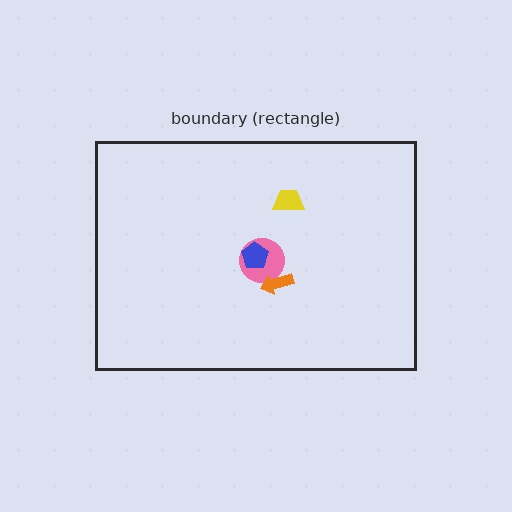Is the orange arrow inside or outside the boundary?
Inside.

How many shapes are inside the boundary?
4 inside, 0 outside.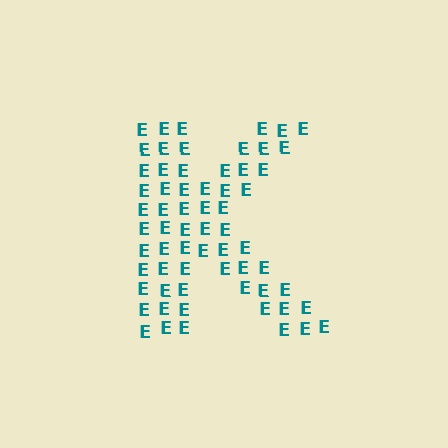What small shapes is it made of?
It is made of small letter E's.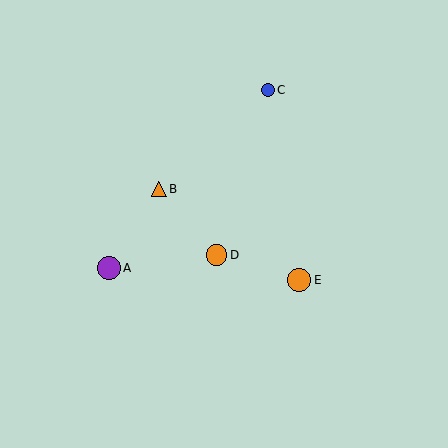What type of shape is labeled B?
Shape B is an orange triangle.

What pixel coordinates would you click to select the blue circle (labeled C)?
Click at (268, 90) to select the blue circle C.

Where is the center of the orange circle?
The center of the orange circle is at (299, 280).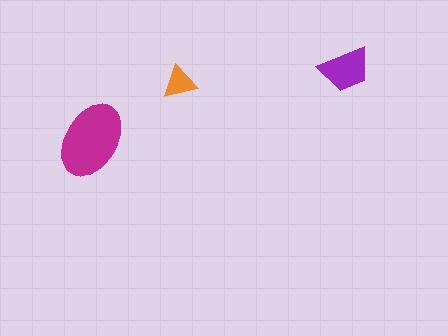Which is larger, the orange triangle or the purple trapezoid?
The purple trapezoid.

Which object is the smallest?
The orange triangle.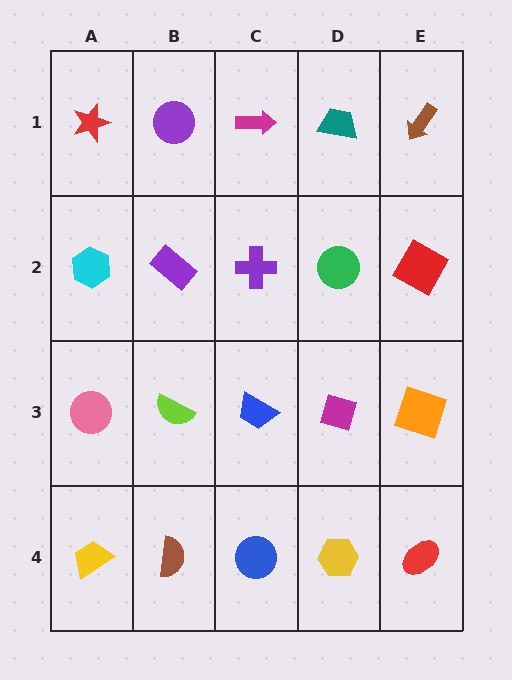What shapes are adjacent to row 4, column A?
A pink circle (row 3, column A), a brown semicircle (row 4, column B).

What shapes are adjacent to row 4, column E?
An orange square (row 3, column E), a yellow hexagon (row 4, column D).